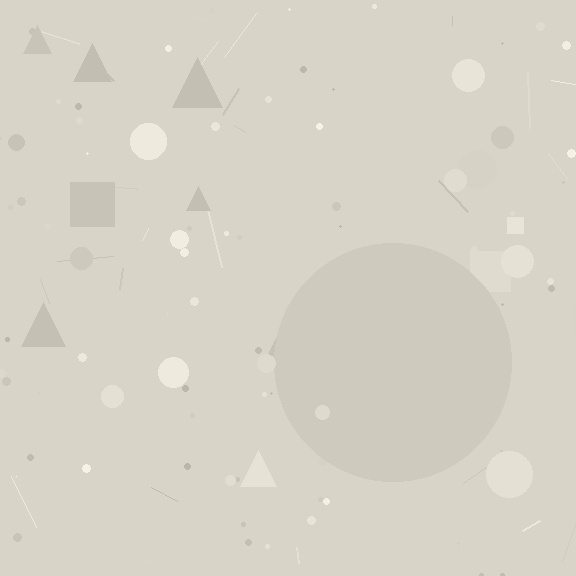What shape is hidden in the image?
A circle is hidden in the image.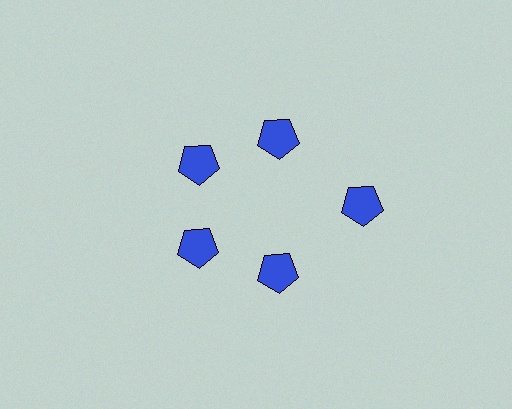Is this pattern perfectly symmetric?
No. The 5 blue pentagons are arranged in a ring, but one element near the 3 o'clock position is pushed outward from the center, breaking the 5-fold rotational symmetry.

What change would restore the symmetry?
The symmetry would be restored by moving it inward, back onto the ring so that all 5 pentagons sit at equal angles and equal distance from the center.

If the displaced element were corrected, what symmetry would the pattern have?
It would have 5-fold rotational symmetry — the pattern would map onto itself every 72 degrees.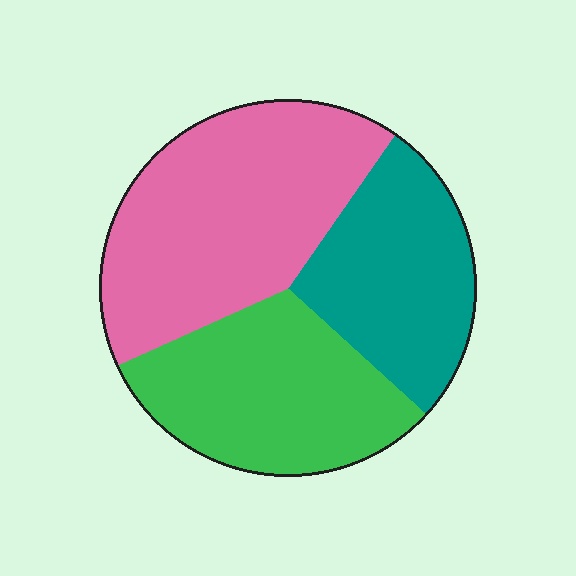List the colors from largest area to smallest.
From largest to smallest: pink, green, teal.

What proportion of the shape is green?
Green takes up about one third (1/3) of the shape.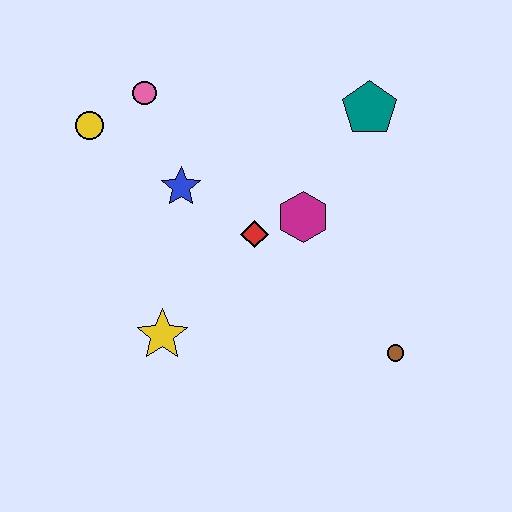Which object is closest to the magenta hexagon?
The red diamond is closest to the magenta hexagon.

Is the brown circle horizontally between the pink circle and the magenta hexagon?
No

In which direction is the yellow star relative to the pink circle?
The yellow star is below the pink circle.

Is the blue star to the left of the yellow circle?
No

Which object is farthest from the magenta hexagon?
The yellow circle is farthest from the magenta hexagon.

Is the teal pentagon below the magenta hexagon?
No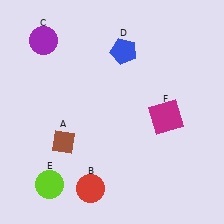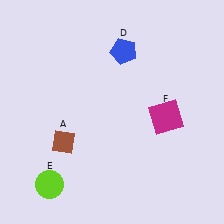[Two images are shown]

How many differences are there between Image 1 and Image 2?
There are 2 differences between the two images.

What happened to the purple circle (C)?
The purple circle (C) was removed in Image 2. It was in the top-left area of Image 1.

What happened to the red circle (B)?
The red circle (B) was removed in Image 2. It was in the bottom-left area of Image 1.